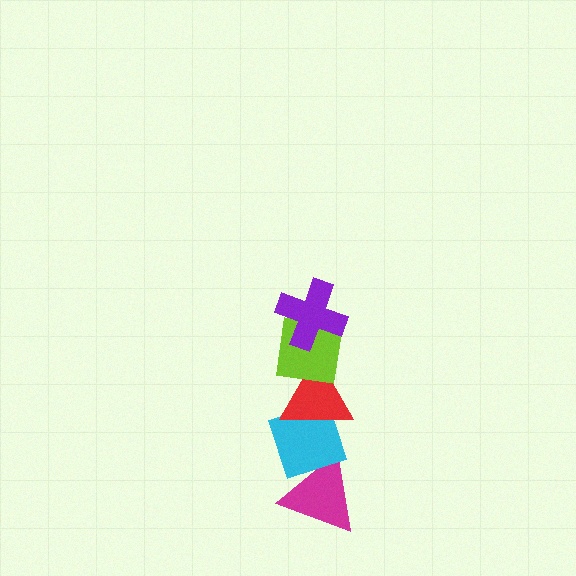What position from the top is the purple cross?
The purple cross is 1st from the top.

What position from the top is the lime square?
The lime square is 2nd from the top.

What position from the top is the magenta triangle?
The magenta triangle is 5th from the top.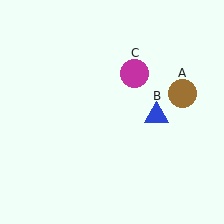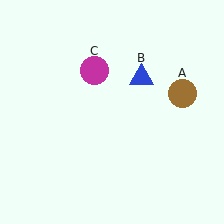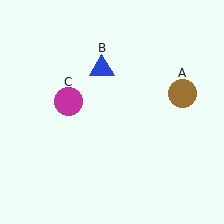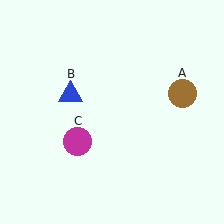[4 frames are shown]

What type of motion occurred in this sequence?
The blue triangle (object B), magenta circle (object C) rotated counterclockwise around the center of the scene.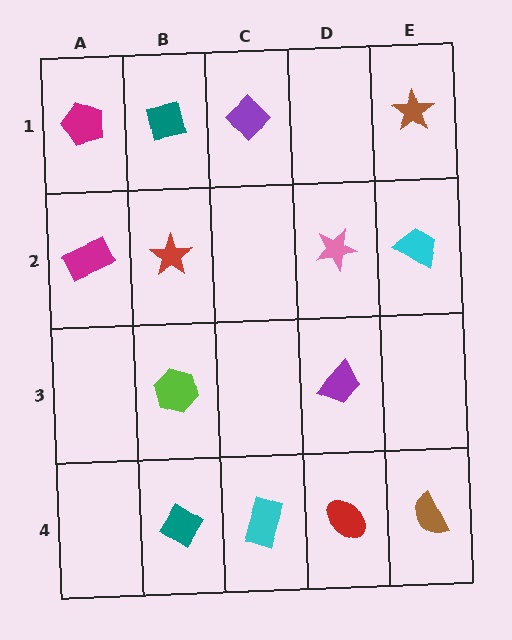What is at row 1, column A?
A magenta pentagon.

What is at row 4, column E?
A brown semicircle.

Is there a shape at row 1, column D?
No, that cell is empty.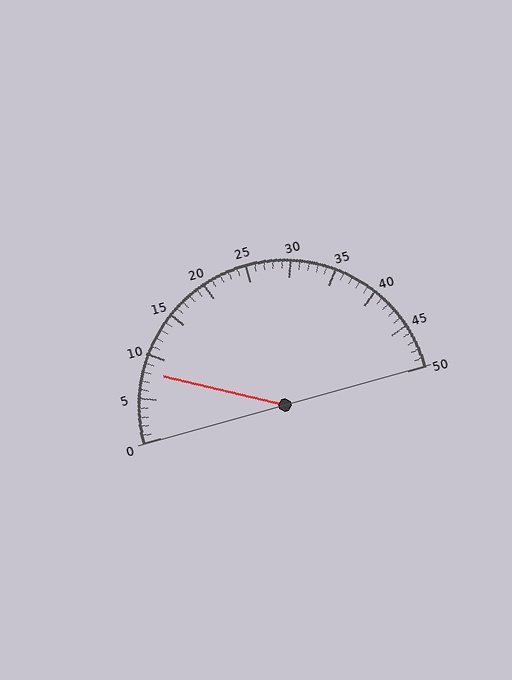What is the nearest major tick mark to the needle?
The nearest major tick mark is 10.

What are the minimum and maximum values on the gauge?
The gauge ranges from 0 to 50.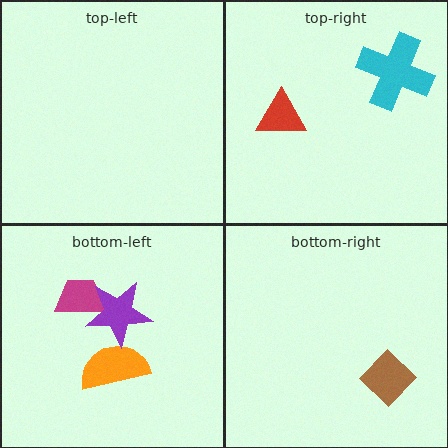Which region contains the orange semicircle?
The bottom-left region.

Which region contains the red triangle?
The top-right region.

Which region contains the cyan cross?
The top-right region.